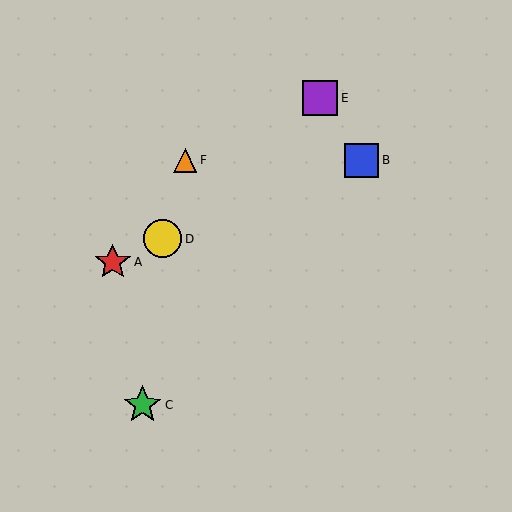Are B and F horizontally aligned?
Yes, both are at y≈160.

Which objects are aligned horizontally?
Objects B, F are aligned horizontally.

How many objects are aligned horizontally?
2 objects (B, F) are aligned horizontally.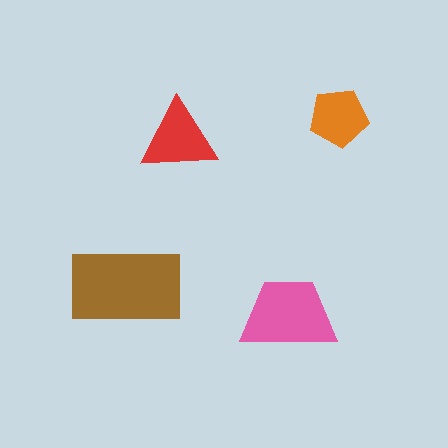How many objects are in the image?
There are 4 objects in the image.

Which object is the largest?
The brown rectangle.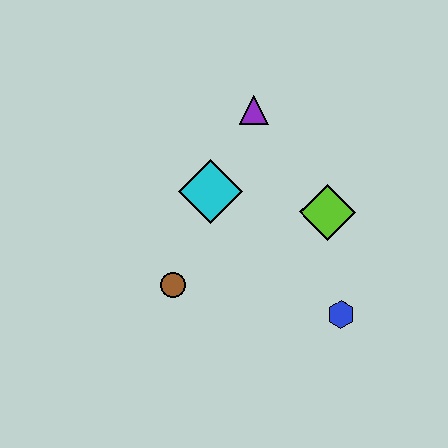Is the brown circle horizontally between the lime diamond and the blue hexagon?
No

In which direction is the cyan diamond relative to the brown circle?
The cyan diamond is above the brown circle.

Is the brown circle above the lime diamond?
No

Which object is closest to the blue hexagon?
The lime diamond is closest to the blue hexagon.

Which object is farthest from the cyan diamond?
The blue hexagon is farthest from the cyan diamond.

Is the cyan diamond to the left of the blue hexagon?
Yes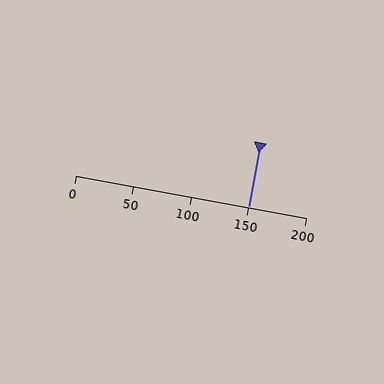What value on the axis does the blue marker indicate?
The marker indicates approximately 150.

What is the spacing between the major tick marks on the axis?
The major ticks are spaced 50 apart.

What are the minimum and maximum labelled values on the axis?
The axis runs from 0 to 200.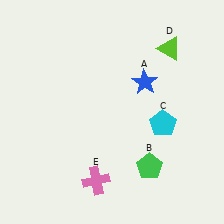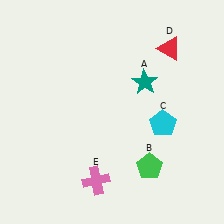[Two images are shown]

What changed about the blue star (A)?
In Image 1, A is blue. In Image 2, it changed to teal.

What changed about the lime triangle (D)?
In Image 1, D is lime. In Image 2, it changed to red.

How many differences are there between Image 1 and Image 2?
There are 2 differences between the two images.